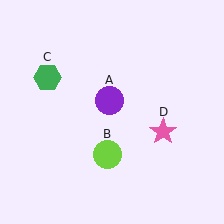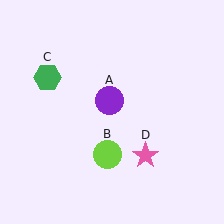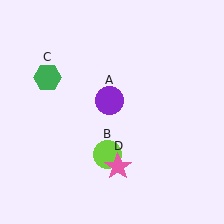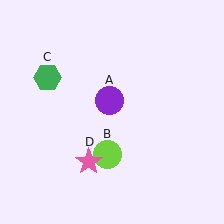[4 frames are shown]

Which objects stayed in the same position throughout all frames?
Purple circle (object A) and lime circle (object B) and green hexagon (object C) remained stationary.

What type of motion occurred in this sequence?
The pink star (object D) rotated clockwise around the center of the scene.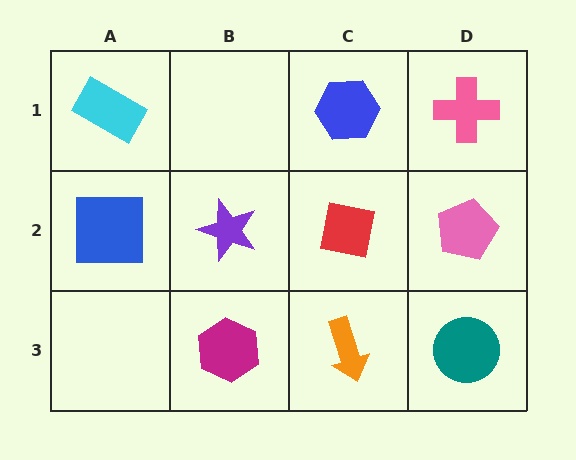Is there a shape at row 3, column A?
No, that cell is empty.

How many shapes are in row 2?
4 shapes.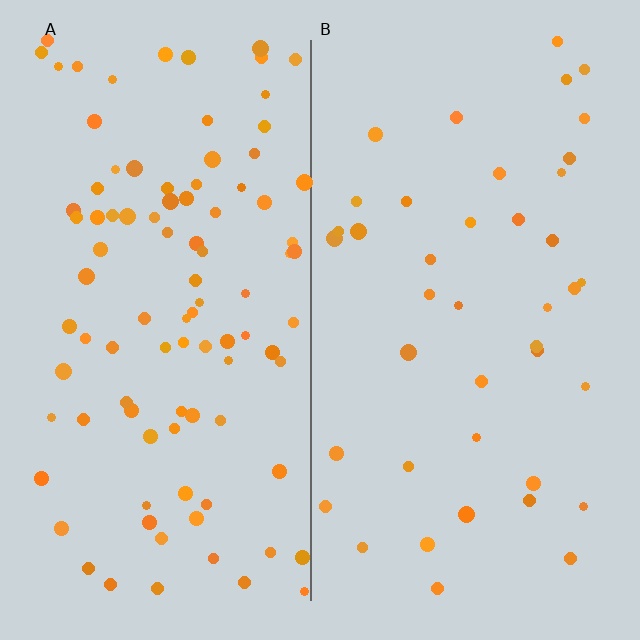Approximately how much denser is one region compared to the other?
Approximately 2.3× — region A over region B.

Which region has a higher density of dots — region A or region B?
A (the left).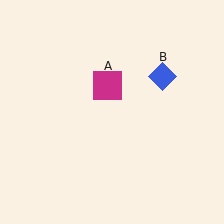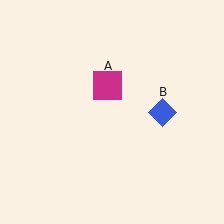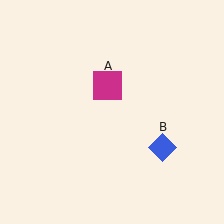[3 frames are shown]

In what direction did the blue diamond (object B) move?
The blue diamond (object B) moved down.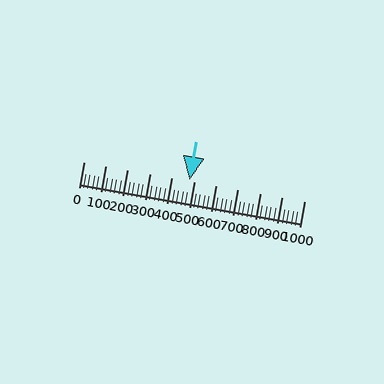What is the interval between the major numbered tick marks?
The major tick marks are spaced 100 units apart.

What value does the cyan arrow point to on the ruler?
The cyan arrow points to approximately 480.